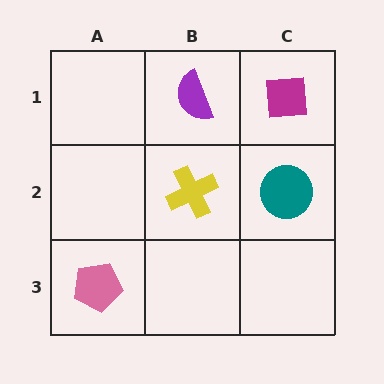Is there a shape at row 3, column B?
No, that cell is empty.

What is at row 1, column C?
A magenta square.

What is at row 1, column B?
A purple semicircle.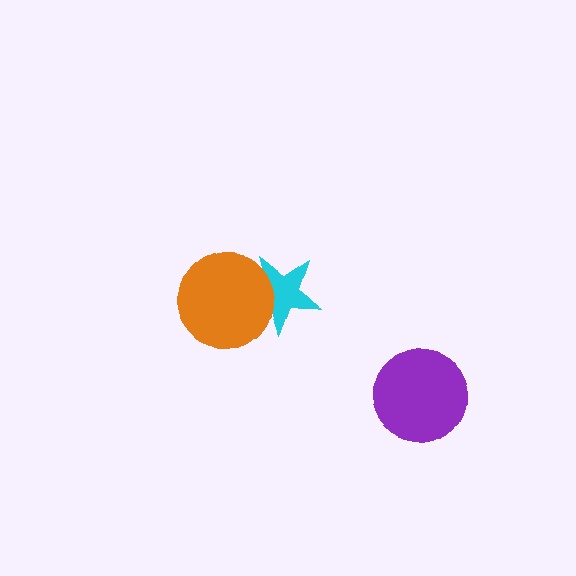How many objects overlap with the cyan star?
1 object overlaps with the cyan star.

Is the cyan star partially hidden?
Yes, it is partially covered by another shape.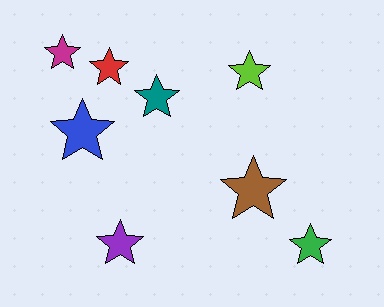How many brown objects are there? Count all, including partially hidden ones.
There is 1 brown object.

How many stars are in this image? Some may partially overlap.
There are 8 stars.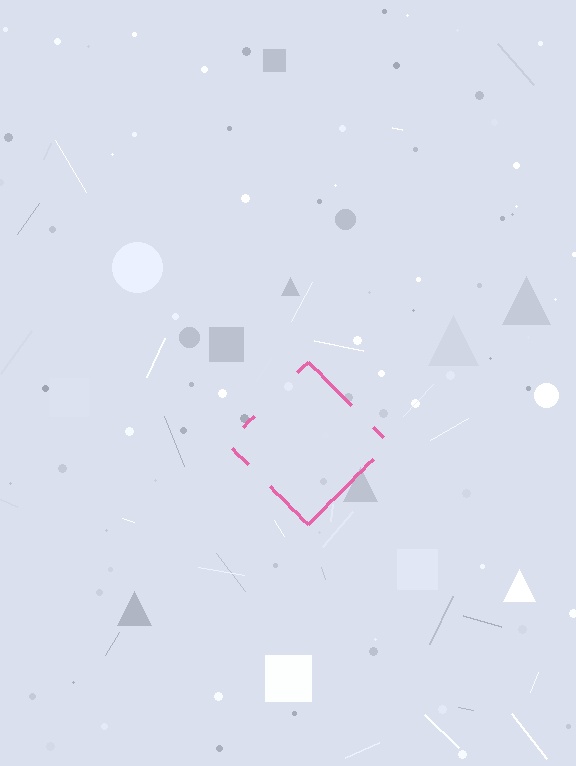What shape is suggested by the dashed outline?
The dashed outline suggests a diamond.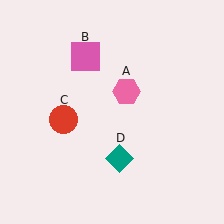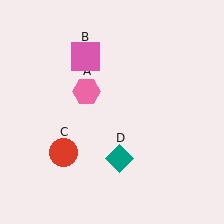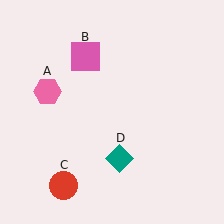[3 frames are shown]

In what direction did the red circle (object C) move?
The red circle (object C) moved down.